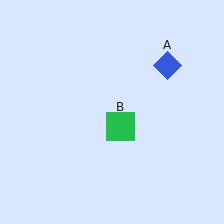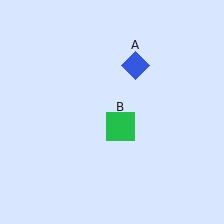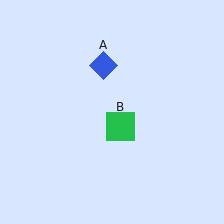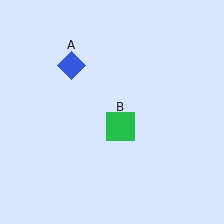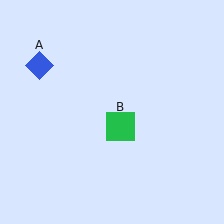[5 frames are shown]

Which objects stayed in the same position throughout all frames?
Green square (object B) remained stationary.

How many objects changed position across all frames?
1 object changed position: blue diamond (object A).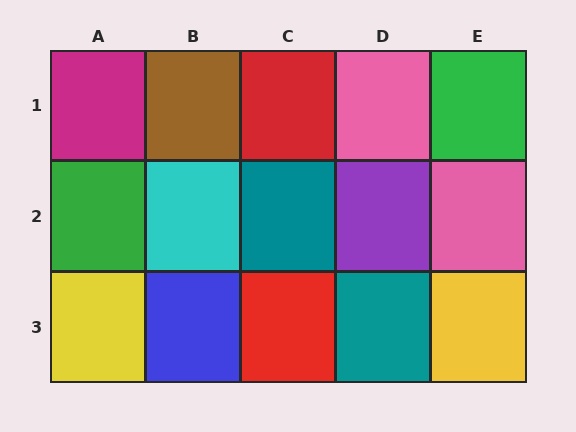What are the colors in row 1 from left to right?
Magenta, brown, red, pink, green.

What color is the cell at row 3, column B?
Blue.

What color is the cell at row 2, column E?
Pink.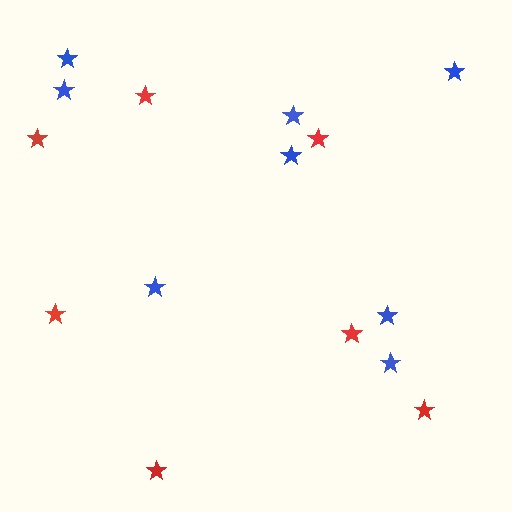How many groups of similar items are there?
There are 2 groups: one group of blue stars (8) and one group of red stars (7).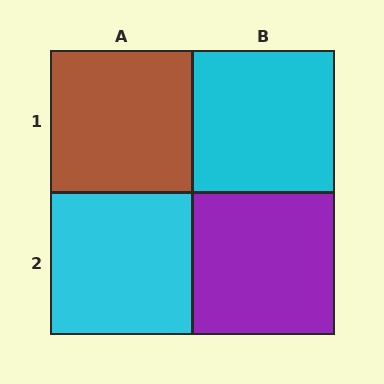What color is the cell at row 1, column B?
Cyan.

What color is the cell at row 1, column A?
Brown.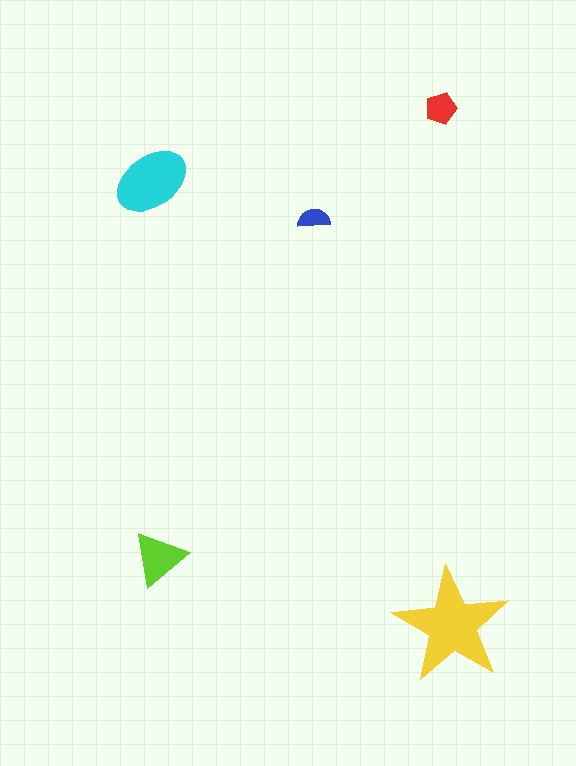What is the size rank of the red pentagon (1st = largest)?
4th.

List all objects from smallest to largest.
The blue semicircle, the red pentagon, the lime triangle, the cyan ellipse, the yellow star.